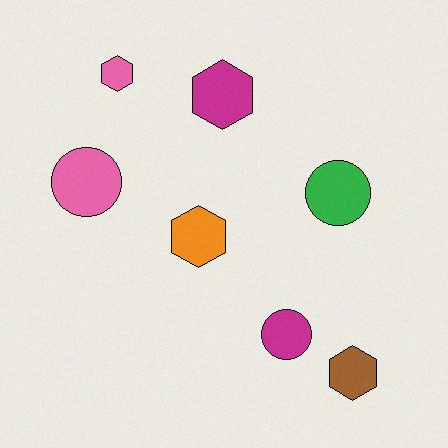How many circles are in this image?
There are 3 circles.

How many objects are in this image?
There are 7 objects.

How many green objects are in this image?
There is 1 green object.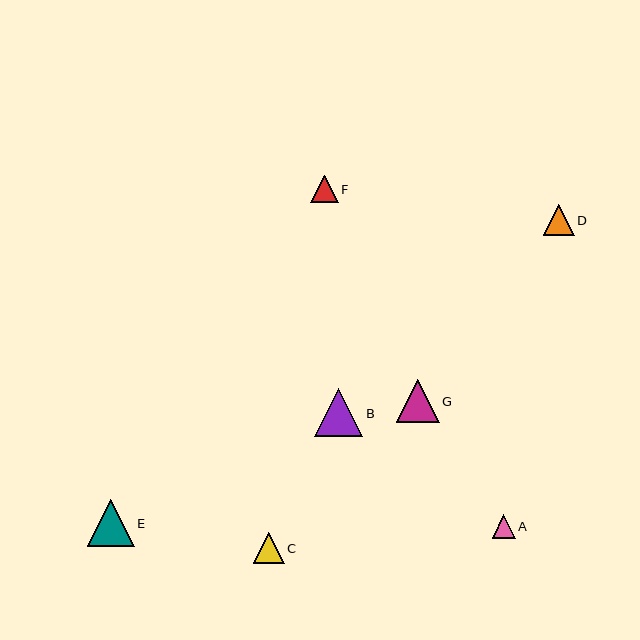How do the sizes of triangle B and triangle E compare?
Triangle B and triangle E are approximately the same size.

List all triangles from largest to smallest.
From largest to smallest: B, E, G, C, D, F, A.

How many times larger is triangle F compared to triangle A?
Triangle F is approximately 1.2 times the size of triangle A.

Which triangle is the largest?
Triangle B is the largest with a size of approximately 48 pixels.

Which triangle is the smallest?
Triangle A is the smallest with a size of approximately 23 pixels.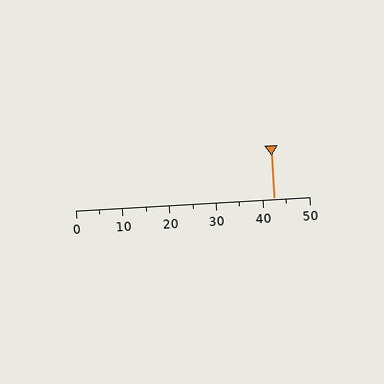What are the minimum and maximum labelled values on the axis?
The axis runs from 0 to 50.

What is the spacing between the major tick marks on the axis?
The major ticks are spaced 10 apart.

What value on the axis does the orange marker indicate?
The marker indicates approximately 42.5.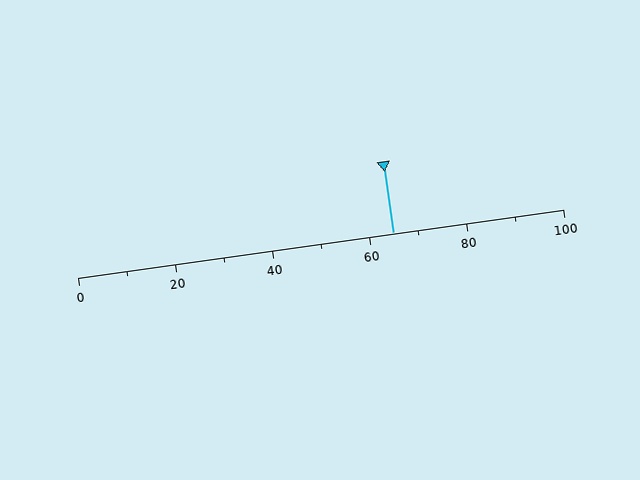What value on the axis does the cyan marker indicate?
The marker indicates approximately 65.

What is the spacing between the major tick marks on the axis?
The major ticks are spaced 20 apart.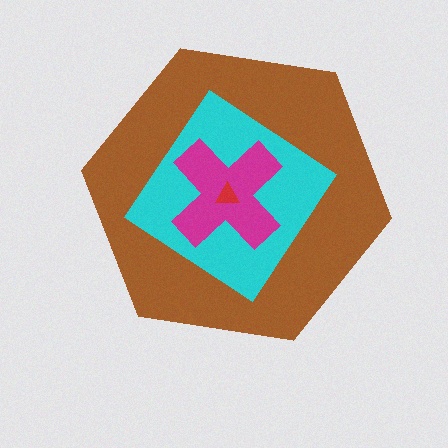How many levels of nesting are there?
4.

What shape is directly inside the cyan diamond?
The magenta cross.